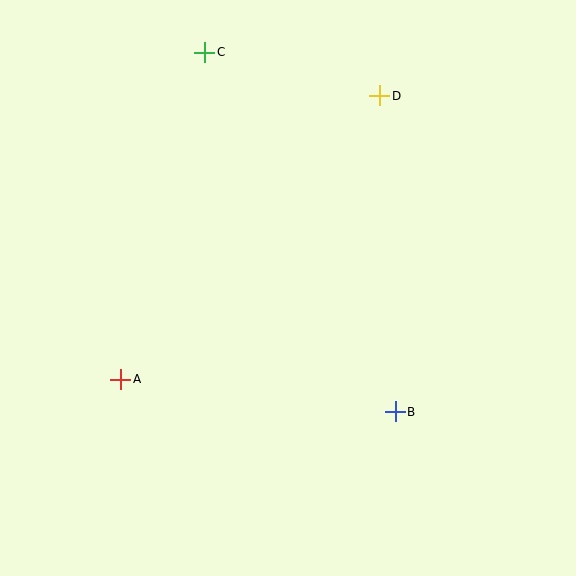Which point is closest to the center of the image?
Point B at (395, 412) is closest to the center.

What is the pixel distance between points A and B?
The distance between A and B is 276 pixels.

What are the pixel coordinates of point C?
Point C is at (205, 52).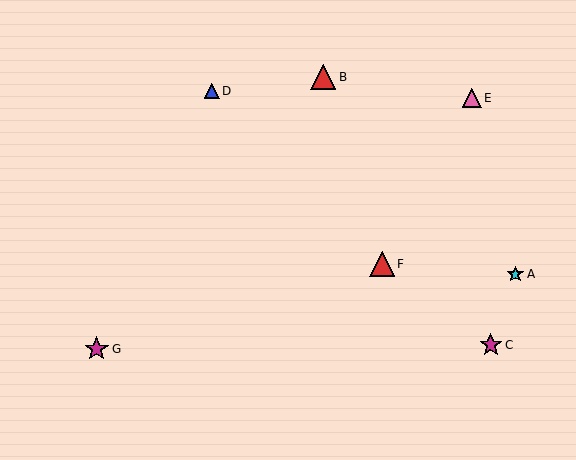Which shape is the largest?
The red triangle (labeled B) is the largest.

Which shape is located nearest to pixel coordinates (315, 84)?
The red triangle (labeled B) at (323, 77) is nearest to that location.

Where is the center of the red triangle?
The center of the red triangle is at (382, 264).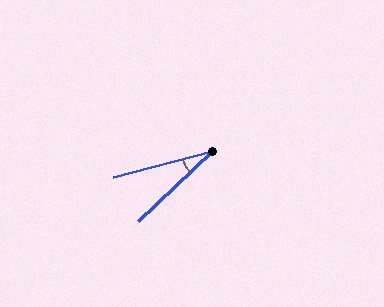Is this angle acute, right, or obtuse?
It is acute.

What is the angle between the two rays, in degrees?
Approximately 29 degrees.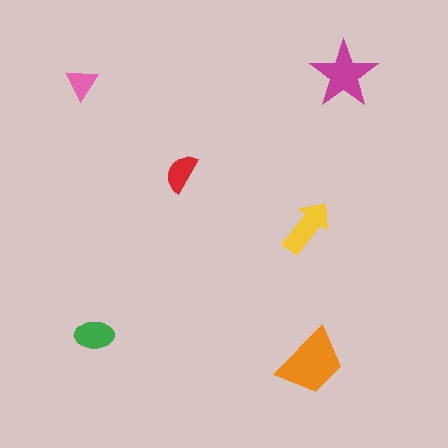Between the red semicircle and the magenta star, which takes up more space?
The magenta star.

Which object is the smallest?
The pink triangle.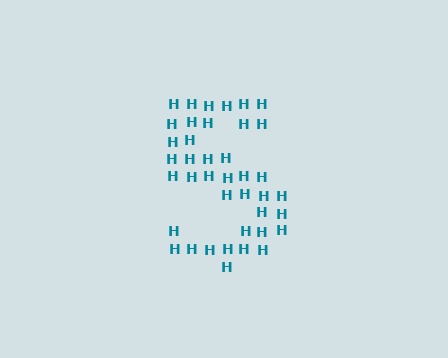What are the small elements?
The small elements are letter H's.